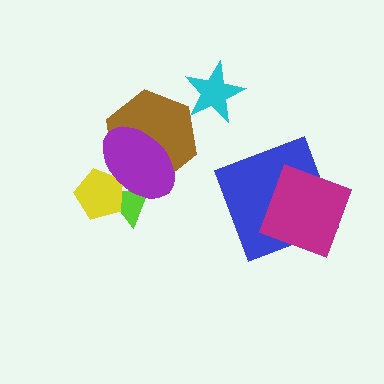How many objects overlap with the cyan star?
0 objects overlap with the cyan star.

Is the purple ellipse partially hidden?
No, no other shape covers it.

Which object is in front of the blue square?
The magenta square is in front of the blue square.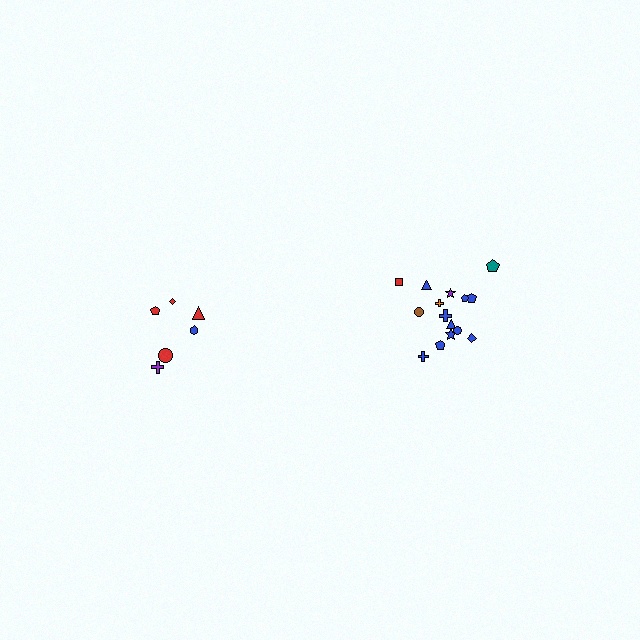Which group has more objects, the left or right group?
The right group.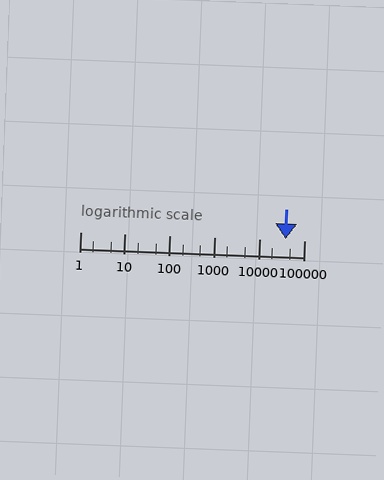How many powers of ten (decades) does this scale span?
The scale spans 5 decades, from 1 to 100000.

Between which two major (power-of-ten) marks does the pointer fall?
The pointer is between 10000 and 100000.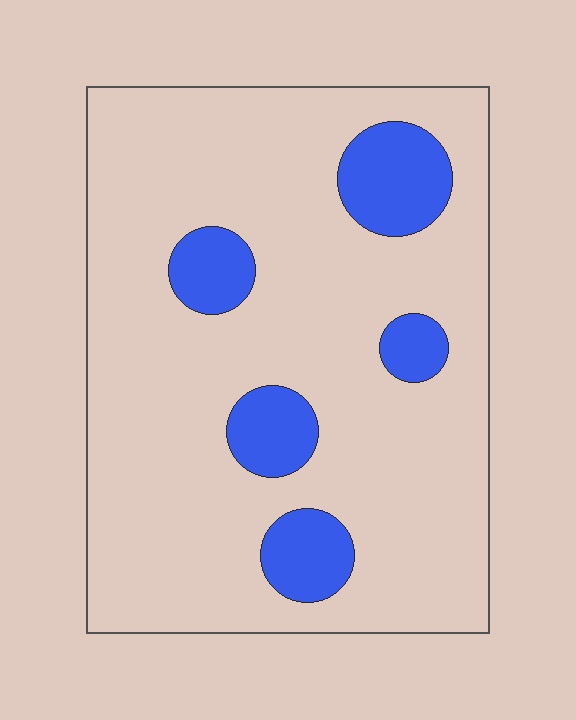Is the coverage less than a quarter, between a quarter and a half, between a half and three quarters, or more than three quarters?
Less than a quarter.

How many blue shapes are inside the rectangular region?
5.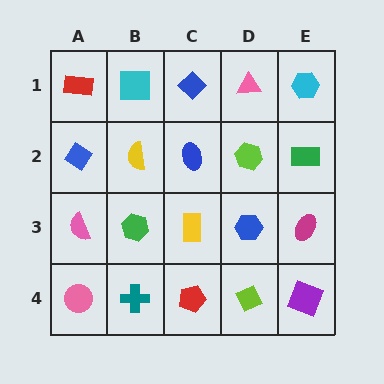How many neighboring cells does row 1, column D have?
3.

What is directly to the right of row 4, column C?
A lime diamond.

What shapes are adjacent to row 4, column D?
A blue hexagon (row 3, column D), a red pentagon (row 4, column C), a purple square (row 4, column E).